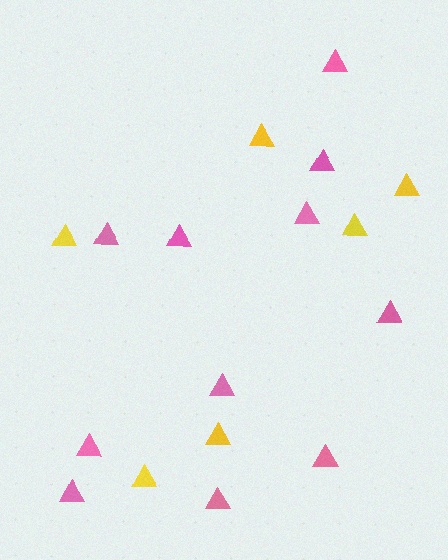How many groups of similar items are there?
There are 2 groups: one group of pink triangles (11) and one group of yellow triangles (6).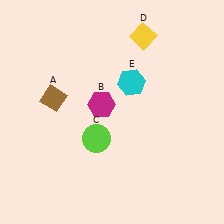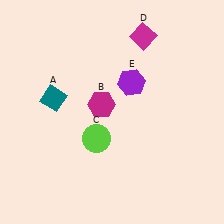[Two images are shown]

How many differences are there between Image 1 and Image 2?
There are 3 differences between the two images.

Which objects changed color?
A changed from brown to teal. D changed from yellow to magenta. E changed from cyan to purple.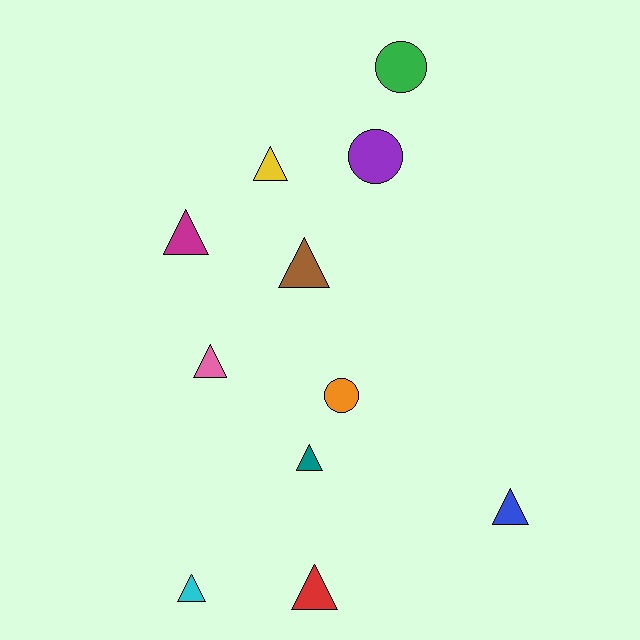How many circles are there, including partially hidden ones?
There are 3 circles.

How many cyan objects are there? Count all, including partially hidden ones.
There is 1 cyan object.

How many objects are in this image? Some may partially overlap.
There are 11 objects.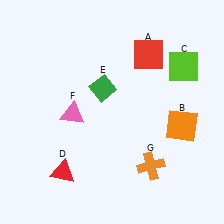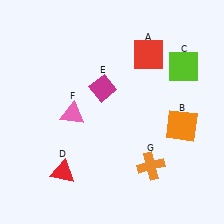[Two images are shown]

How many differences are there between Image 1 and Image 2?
There is 1 difference between the two images.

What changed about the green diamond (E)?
In Image 1, E is green. In Image 2, it changed to magenta.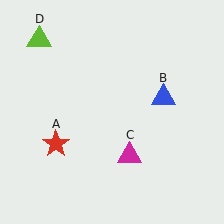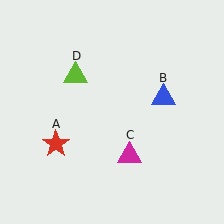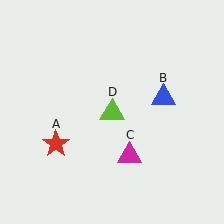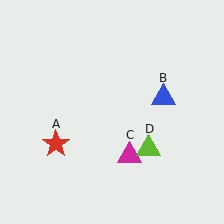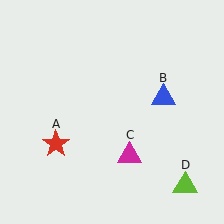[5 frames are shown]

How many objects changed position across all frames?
1 object changed position: lime triangle (object D).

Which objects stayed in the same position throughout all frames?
Red star (object A) and blue triangle (object B) and magenta triangle (object C) remained stationary.